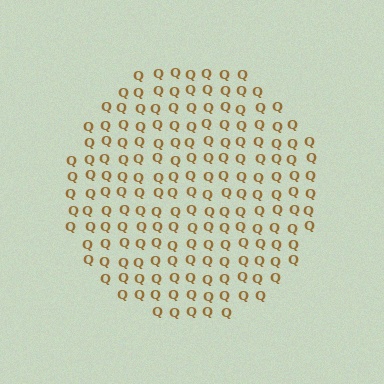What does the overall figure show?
The overall figure shows a circle.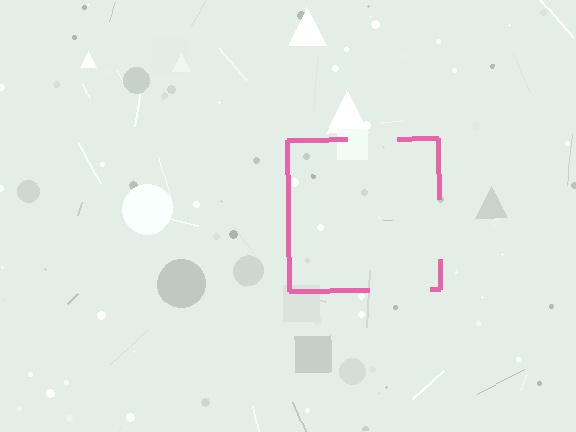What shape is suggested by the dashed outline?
The dashed outline suggests a square.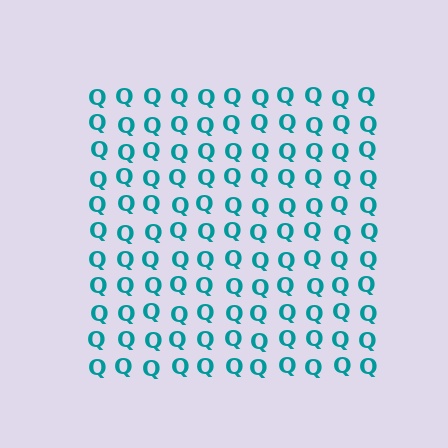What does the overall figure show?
The overall figure shows a square.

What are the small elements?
The small elements are letter Q's.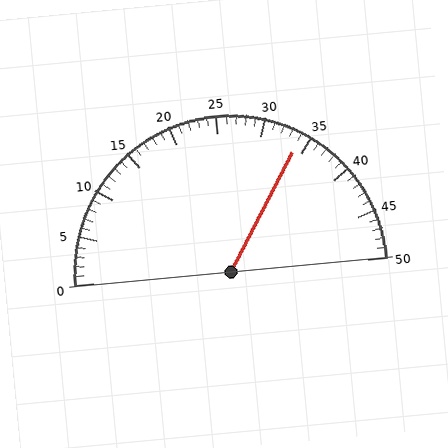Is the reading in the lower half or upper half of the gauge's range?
The reading is in the upper half of the range (0 to 50).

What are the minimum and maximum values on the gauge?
The gauge ranges from 0 to 50.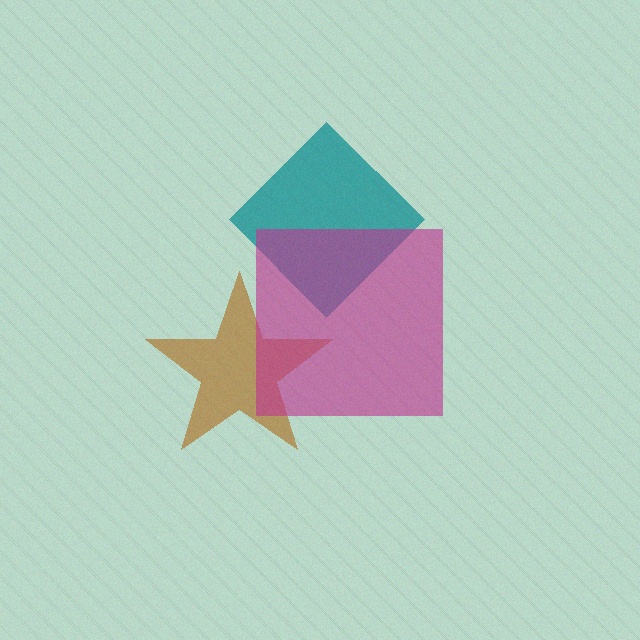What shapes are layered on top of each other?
The layered shapes are: a teal diamond, a brown star, a magenta square.